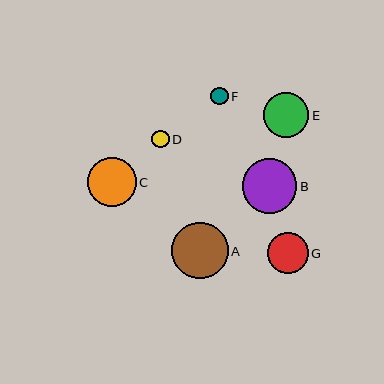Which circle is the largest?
Circle A is the largest with a size of approximately 56 pixels.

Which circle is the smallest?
Circle D is the smallest with a size of approximately 17 pixels.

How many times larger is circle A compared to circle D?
Circle A is approximately 3.3 times the size of circle D.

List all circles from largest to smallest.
From largest to smallest: A, B, C, E, G, F, D.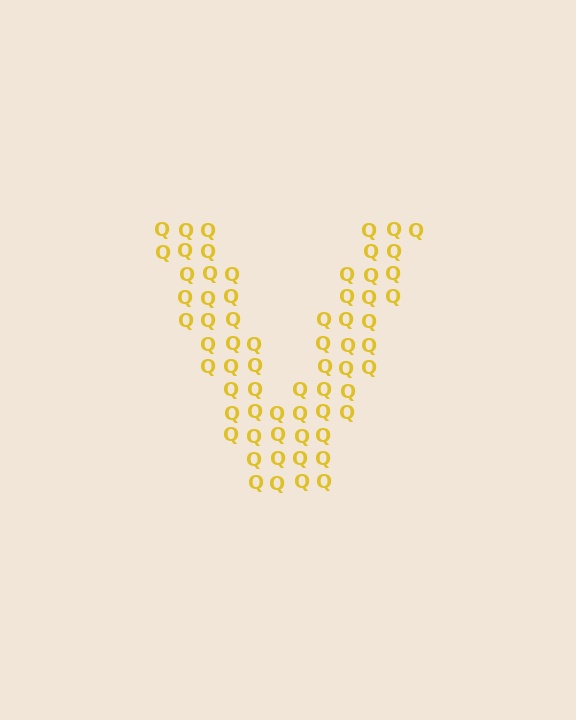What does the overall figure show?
The overall figure shows the letter V.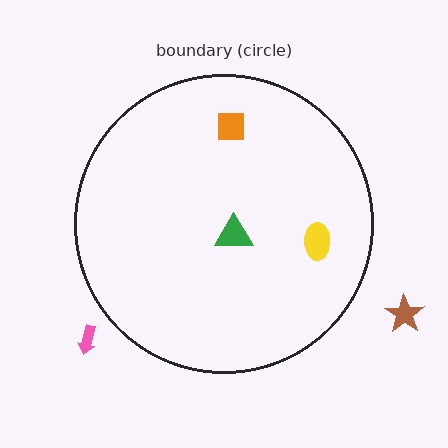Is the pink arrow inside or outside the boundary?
Outside.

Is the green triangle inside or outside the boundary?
Inside.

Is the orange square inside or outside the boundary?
Inside.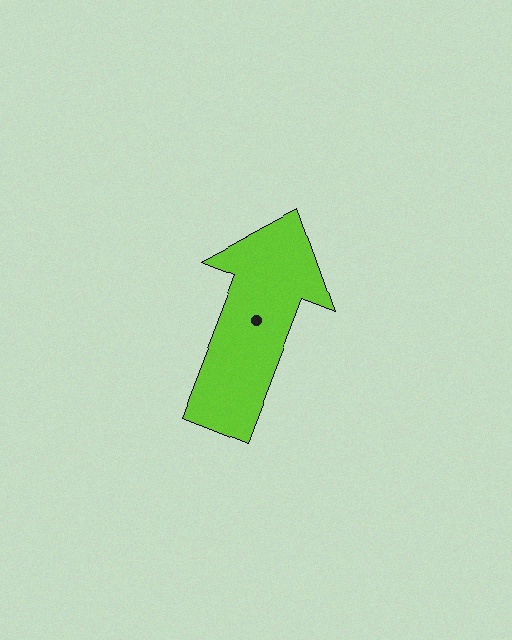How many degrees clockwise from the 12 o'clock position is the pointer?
Approximately 21 degrees.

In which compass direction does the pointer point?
North.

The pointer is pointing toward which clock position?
Roughly 1 o'clock.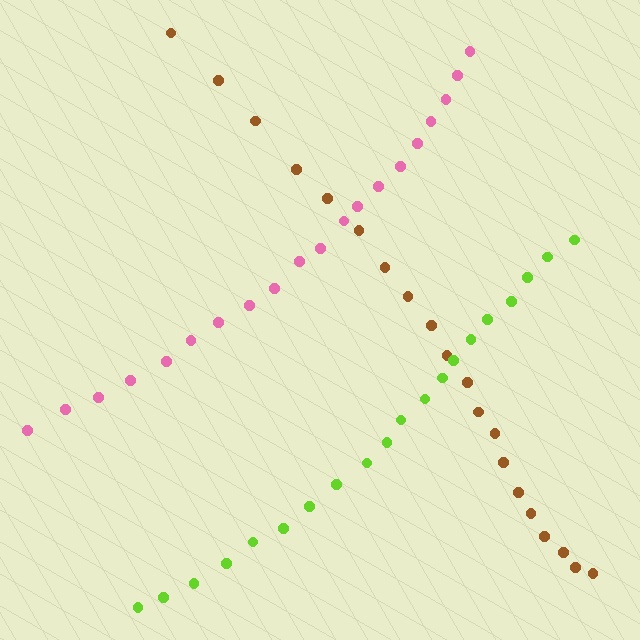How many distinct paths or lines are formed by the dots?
There are 3 distinct paths.